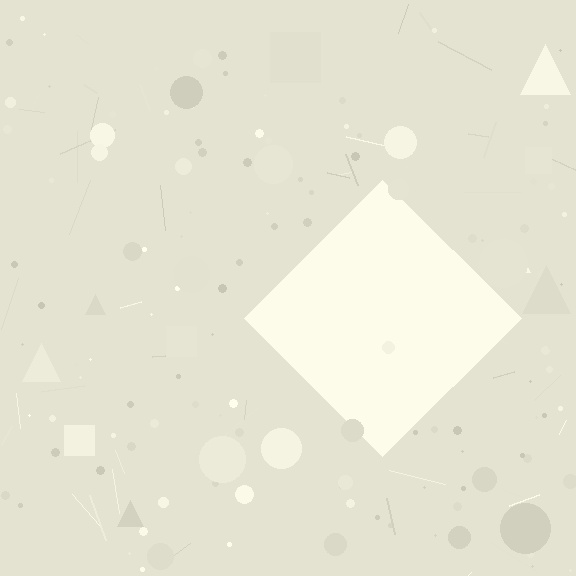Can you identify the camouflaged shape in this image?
The camouflaged shape is a diamond.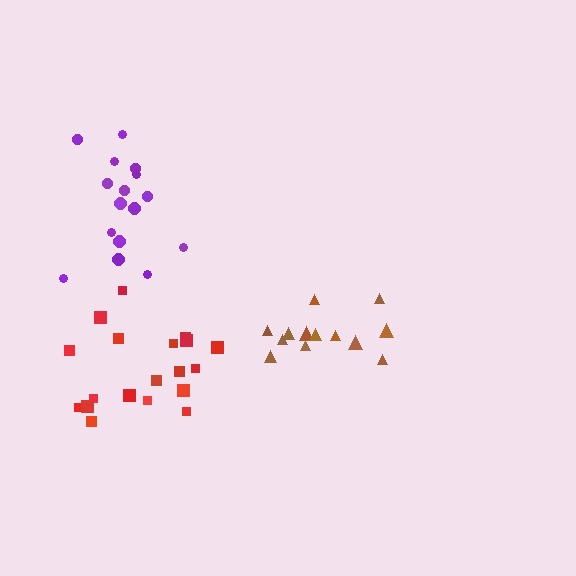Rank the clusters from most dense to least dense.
red, brown, purple.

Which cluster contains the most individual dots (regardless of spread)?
Red (19).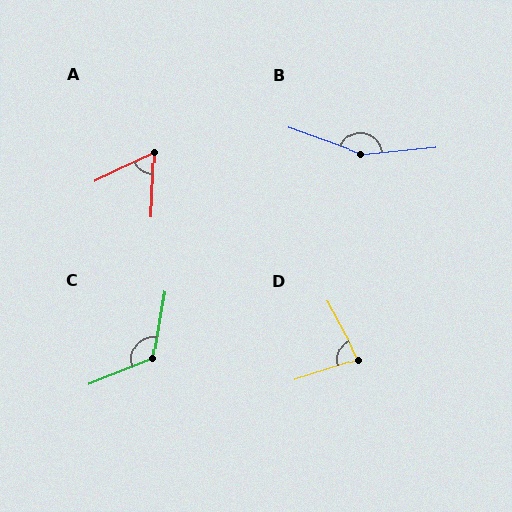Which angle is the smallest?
A, at approximately 62 degrees.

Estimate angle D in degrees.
Approximately 80 degrees.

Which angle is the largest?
B, at approximately 155 degrees.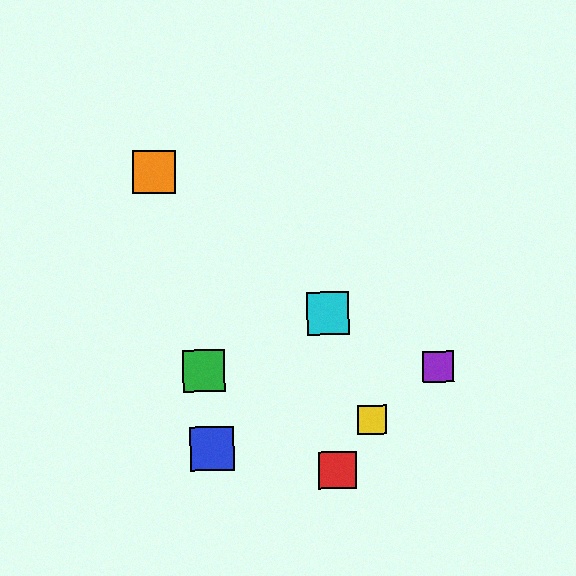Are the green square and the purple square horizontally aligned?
Yes, both are at y≈371.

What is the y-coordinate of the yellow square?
The yellow square is at y≈419.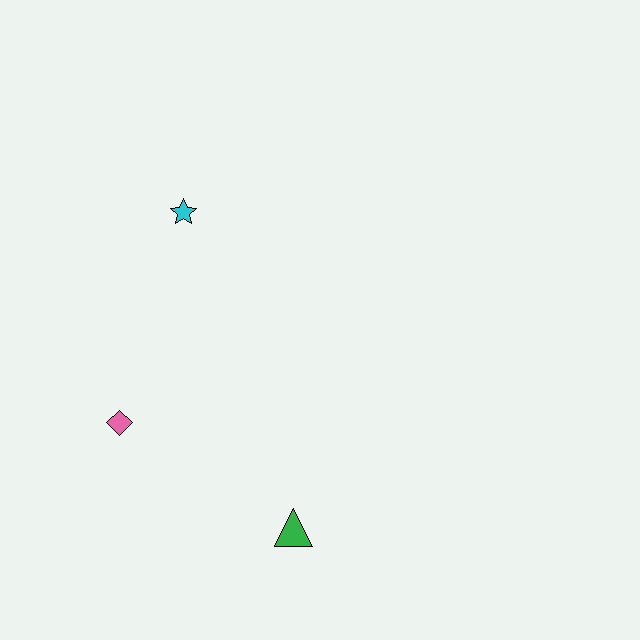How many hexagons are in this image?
There are no hexagons.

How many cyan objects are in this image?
There is 1 cyan object.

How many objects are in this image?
There are 3 objects.